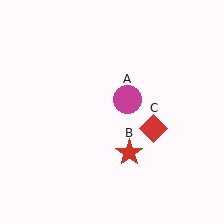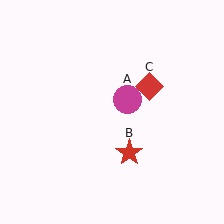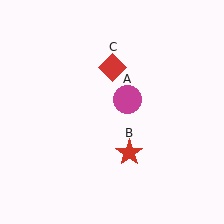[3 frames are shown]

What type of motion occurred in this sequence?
The red diamond (object C) rotated counterclockwise around the center of the scene.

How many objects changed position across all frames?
1 object changed position: red diamond (object C).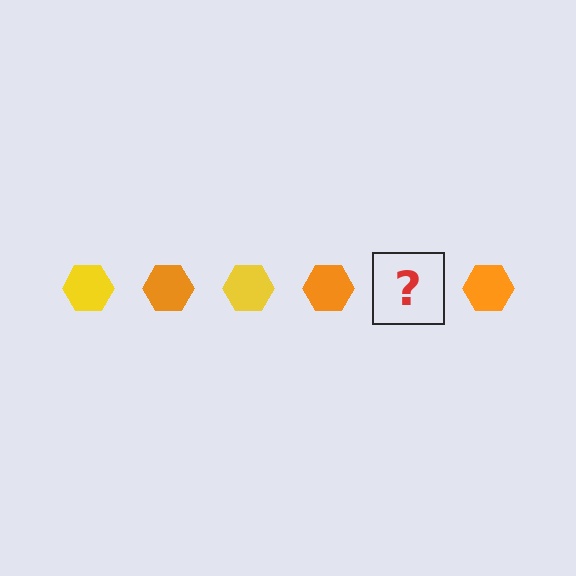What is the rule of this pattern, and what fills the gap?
The rule is that the pattern cycles through yellow, orange hexagons. The gap should be filled with a yellow hexagon.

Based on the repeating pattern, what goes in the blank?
The blank should be a yellow hexagon.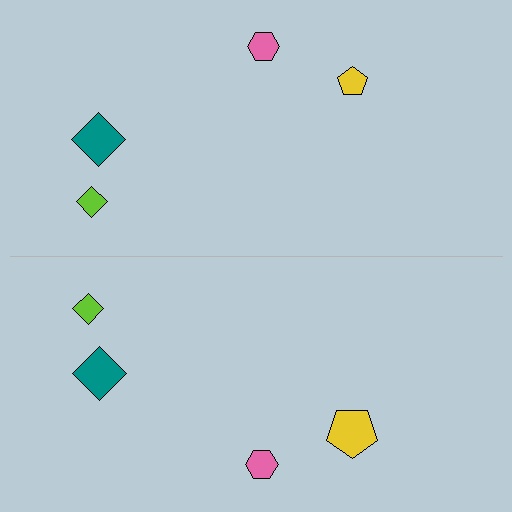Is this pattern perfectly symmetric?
No, the pattern is not perfectly symmetric. The yellow pentagon on the bottom side has a different size than its mirror counterpart.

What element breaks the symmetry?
The yellow pentagon on the bottom side has a different size than its mirror counterpart.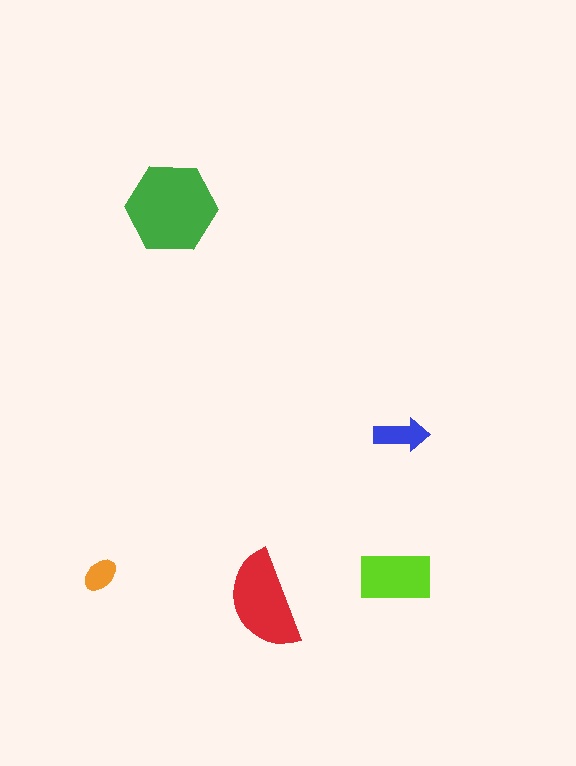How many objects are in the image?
There are 5 objects in the image.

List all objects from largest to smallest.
The green hexagon, the red semicircle, the lime rectangle, the blue arrow, the orange ellipse.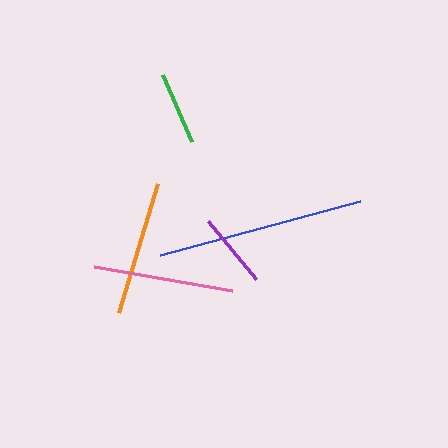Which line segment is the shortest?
The green line is the shortest at approximately 72 pixels.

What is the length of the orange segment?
The orange segment is approximately 136 pixels long.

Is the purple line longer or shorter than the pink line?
The pink line is longer than the purple line.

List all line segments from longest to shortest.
From longest to shortest: blue, pink, orange, purple, green.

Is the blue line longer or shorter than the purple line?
The blue line is longer than the purple line.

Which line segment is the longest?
The blue line is the longest at approximately 208 pixels.